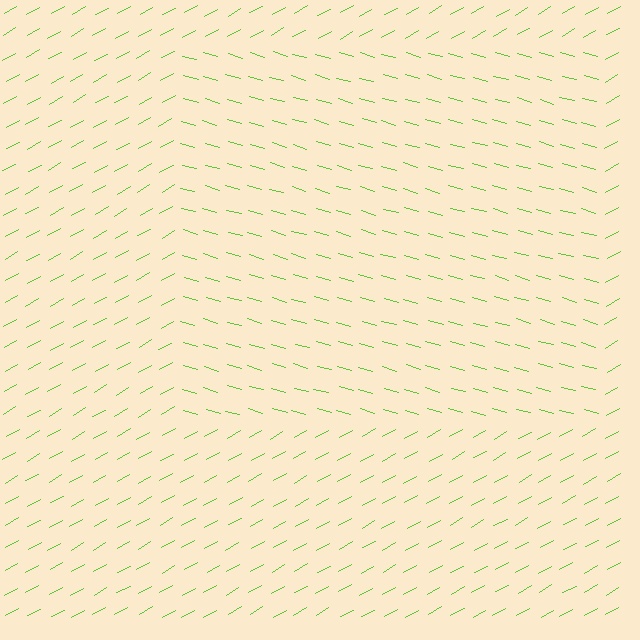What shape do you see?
I see a rectangle.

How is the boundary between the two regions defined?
The boundary is defined purely by a change in line orientation (approximately 45 degrees difference). All lines are the same color and thickness.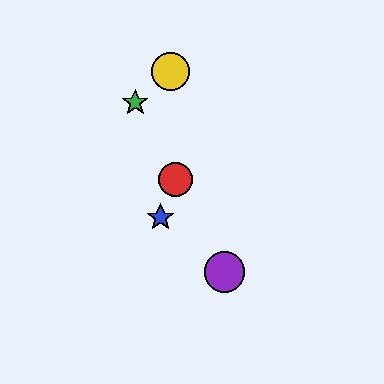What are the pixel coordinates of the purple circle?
The purple circle is at (224, 272).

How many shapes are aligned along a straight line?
3 shapes (the red circle, the green star, the purple circle) are aligned along a straight line.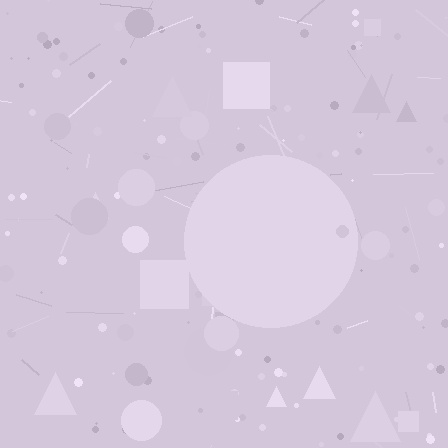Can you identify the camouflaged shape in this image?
The camouflaged shape is a circle.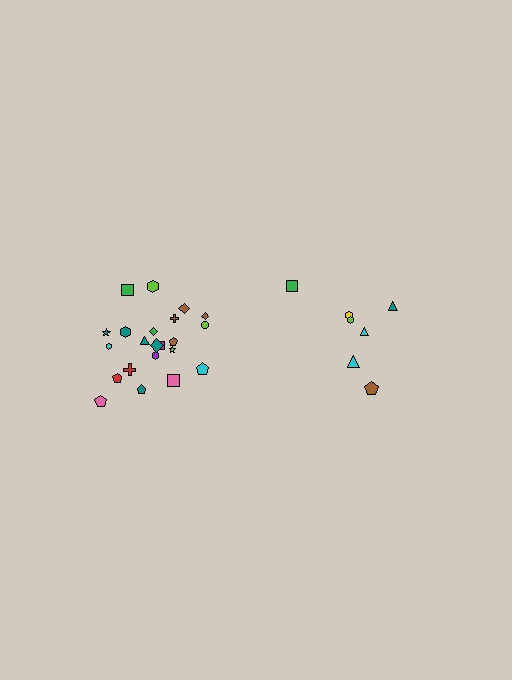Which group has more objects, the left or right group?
The left group.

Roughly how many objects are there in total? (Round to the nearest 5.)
Roughly 30 objects in total.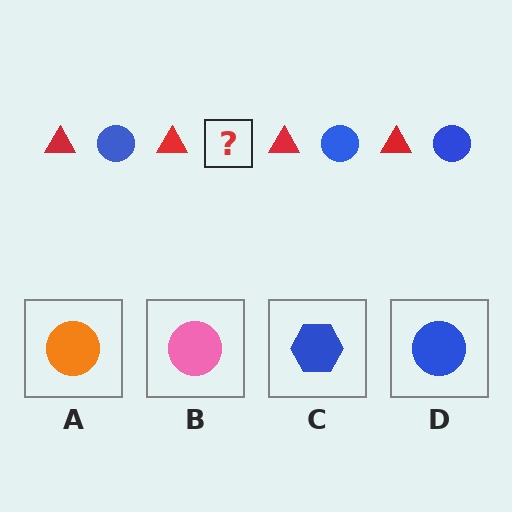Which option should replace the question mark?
Option D.